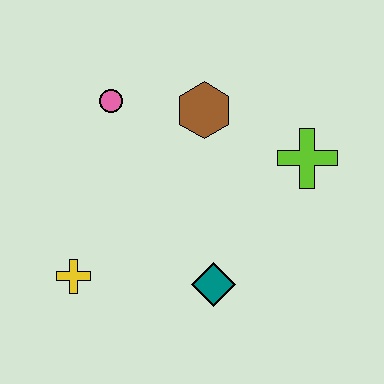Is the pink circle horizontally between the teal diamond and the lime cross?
No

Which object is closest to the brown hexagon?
The pink circle is closest to the brown hexagon.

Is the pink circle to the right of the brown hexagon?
No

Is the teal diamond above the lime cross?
No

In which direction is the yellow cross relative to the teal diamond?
The yellow cross is to the left of the teal diamond.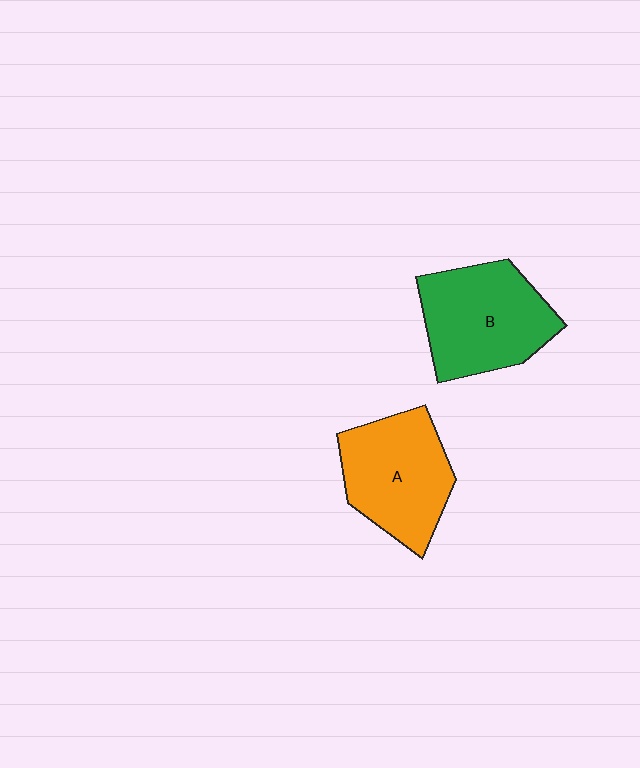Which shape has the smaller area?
Shape A (orange).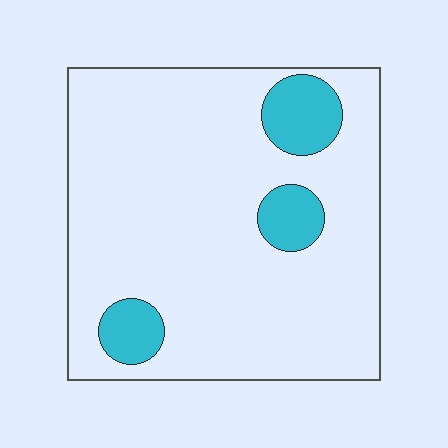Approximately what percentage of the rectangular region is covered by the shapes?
Approximately 15%.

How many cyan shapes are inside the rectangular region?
3.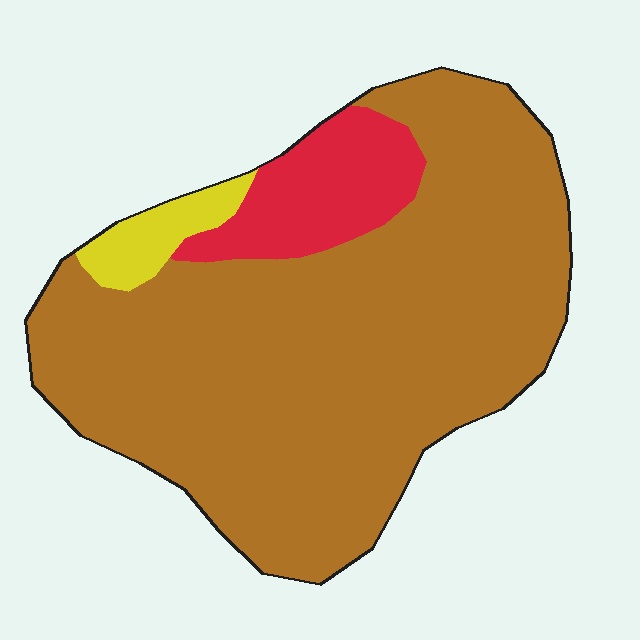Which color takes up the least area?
Yellow, at roughly 5%.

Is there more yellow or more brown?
Brown.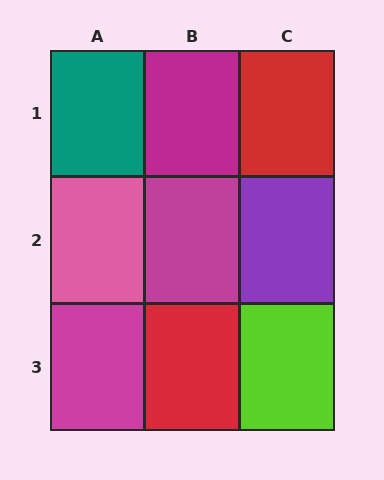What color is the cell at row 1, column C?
Red.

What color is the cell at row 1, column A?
Teal.